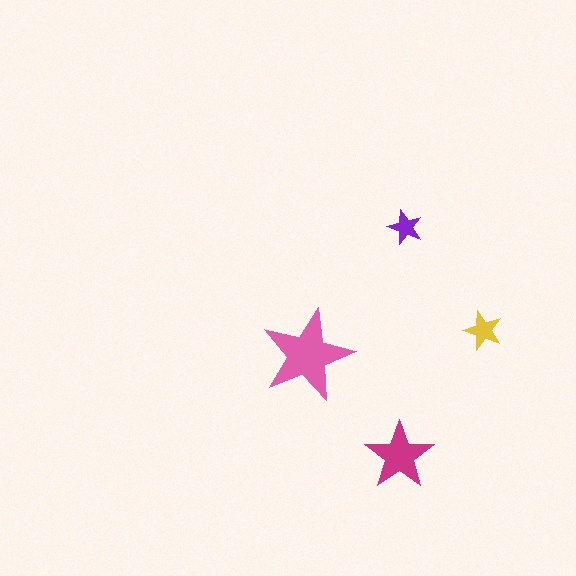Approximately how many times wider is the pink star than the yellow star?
About 2.5 times wider.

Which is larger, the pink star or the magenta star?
The pink one.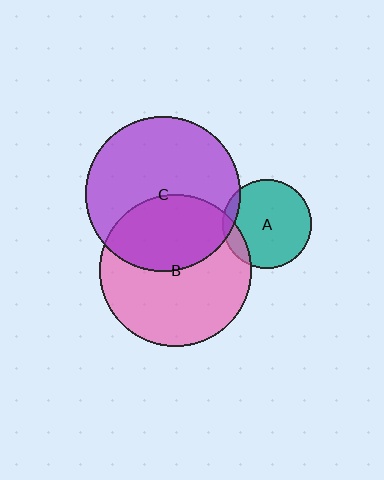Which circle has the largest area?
Circle C (purple).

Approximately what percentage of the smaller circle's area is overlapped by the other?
Approximately 40%.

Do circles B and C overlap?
Yes.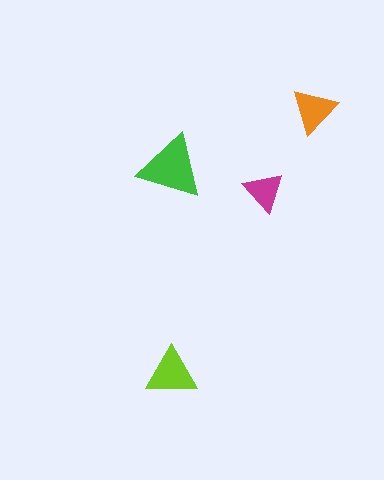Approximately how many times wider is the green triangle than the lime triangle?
About 1.5 times wider.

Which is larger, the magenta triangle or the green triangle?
The green one.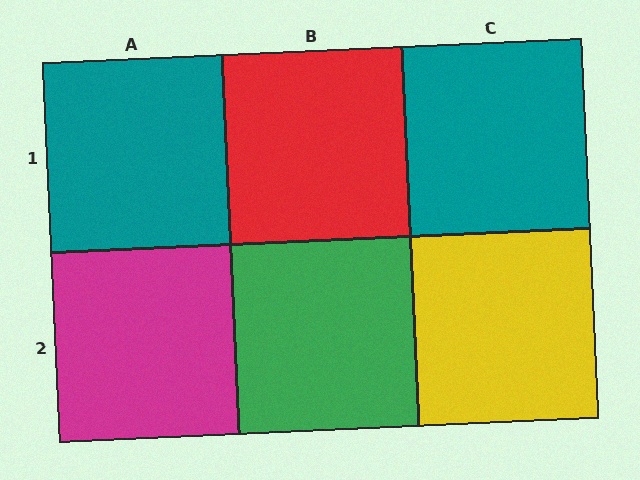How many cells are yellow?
1 cell is yellow.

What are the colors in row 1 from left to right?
Teal, red, teal.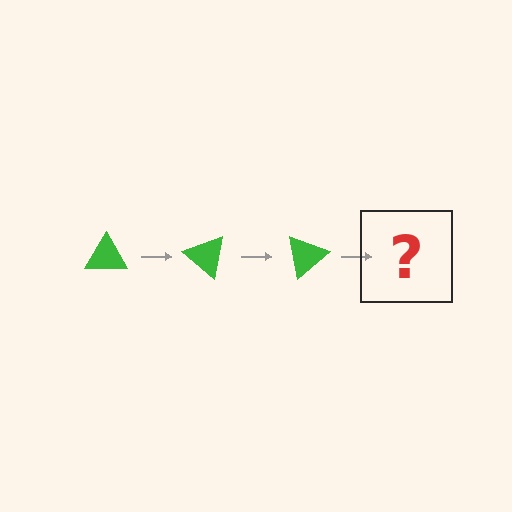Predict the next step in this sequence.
The next step is a green triangle rotated 120 degrees.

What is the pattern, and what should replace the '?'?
The pattern is that the triangle rotates 40 degrees each step. The '?' should be a green triangle rotated 120 degrees.